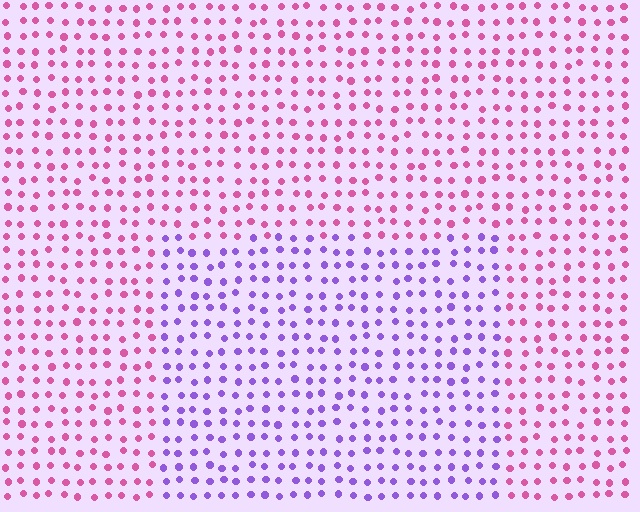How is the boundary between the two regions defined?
The boundary is defined purely by a slight shift in hue (about 58 degrees). Spacing, size, and orientation are identical on both sides.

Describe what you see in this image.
The image is filled with small pink elements in a uniform arrangement. A rectangle-shaped region is visible where the elements are tinted to a slightly different hue, forming a subtle color boundary.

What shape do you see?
I see a rectangle.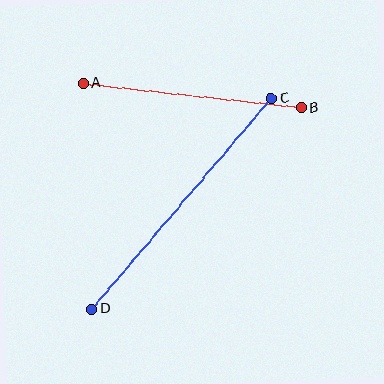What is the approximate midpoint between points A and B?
The midpoint is at approximately (192, 95) pixels.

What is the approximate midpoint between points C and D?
The midpoint is at approximately (182, 204) pixels.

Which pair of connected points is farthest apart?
Points C and D are farthest apart.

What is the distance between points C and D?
The distance is approximately 277 pixels.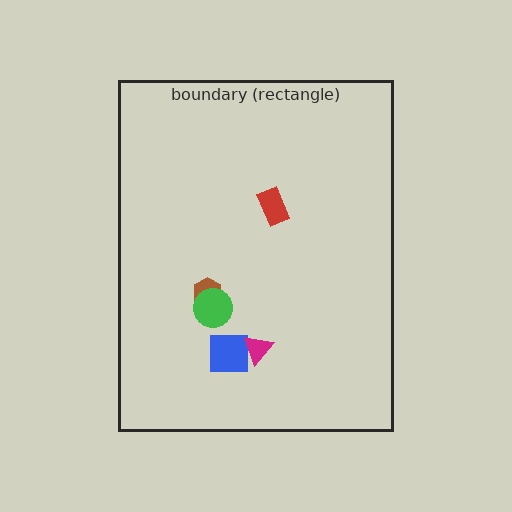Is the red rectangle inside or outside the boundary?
Inside.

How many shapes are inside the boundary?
5 inside, 0 outside.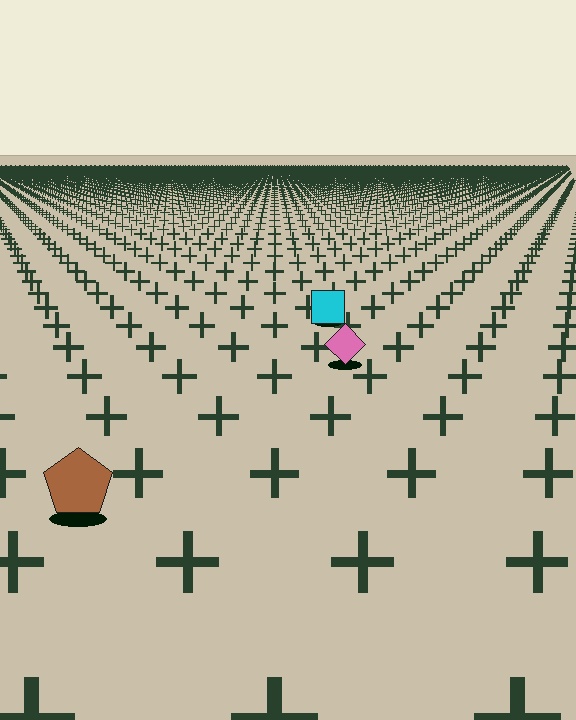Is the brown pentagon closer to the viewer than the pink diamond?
Yes. The brown pentagon is closer — you can tell from the texture gradient: the ground texture is coarser near it.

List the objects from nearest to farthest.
From nearest to farthest: the brown pentagon, the pink diamond, the cyan square.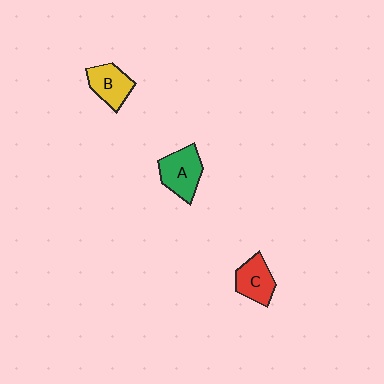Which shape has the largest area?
Shape A (green).